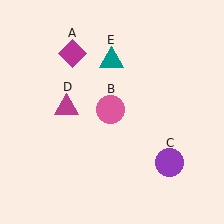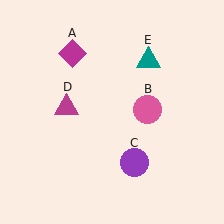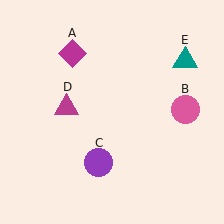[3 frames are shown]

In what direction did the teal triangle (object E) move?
The teal triangle (object E) moved right.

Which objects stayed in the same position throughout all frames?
Magenta diamond (object A) and magenta triangle (object D) remained stationary.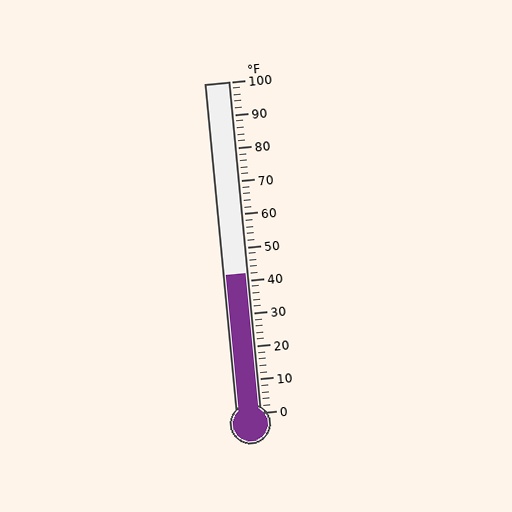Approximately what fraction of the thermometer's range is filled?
The thermometer is filled to approximately 40% of its range.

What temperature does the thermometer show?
The thermometer shows approximately 42°F.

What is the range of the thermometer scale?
The thermometer scale ranges from 0°F to 100°F.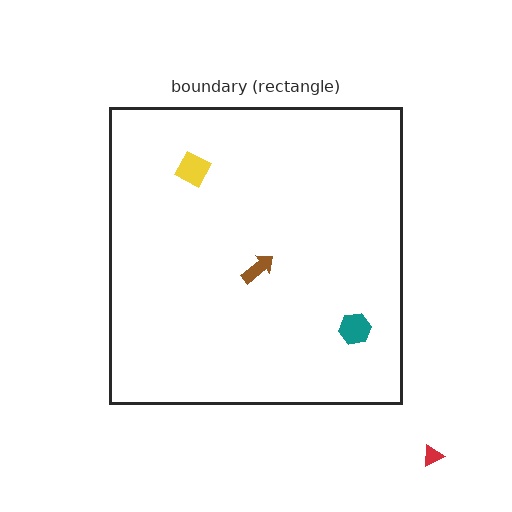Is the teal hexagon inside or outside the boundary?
Inside.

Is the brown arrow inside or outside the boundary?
Inside.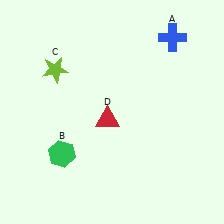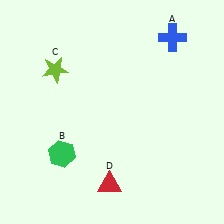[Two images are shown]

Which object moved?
The red triangle (D) moved down.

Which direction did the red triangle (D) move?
The red triangle (D) moved down.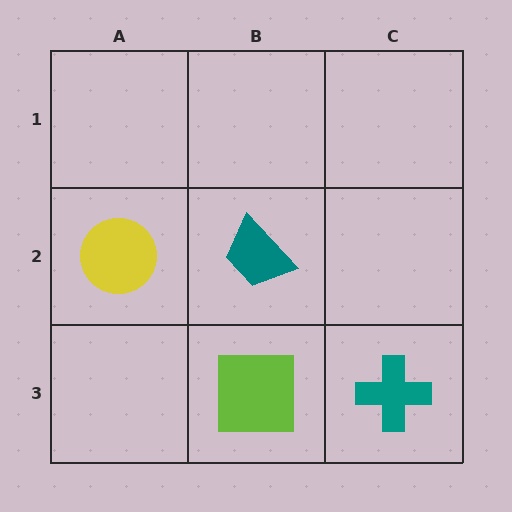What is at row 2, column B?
A teal trapezoid.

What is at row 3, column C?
A teal cross.